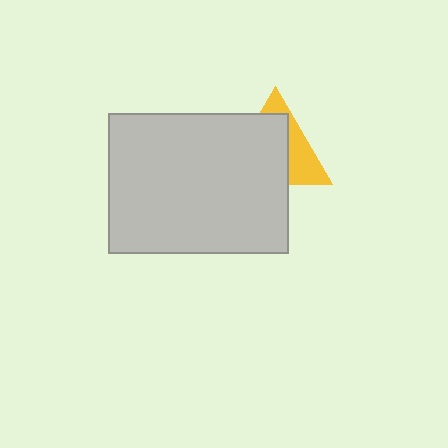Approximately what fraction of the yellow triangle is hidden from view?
Roughly 64% of the yellow triangle is hidden behind the light gray rectangle.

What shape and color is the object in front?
The object in front is a light gray rectangle.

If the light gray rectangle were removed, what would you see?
You would see the complete yellow triangle.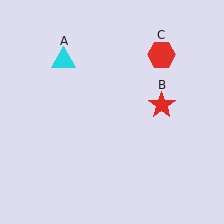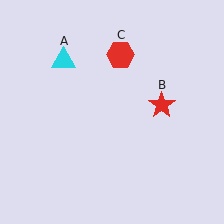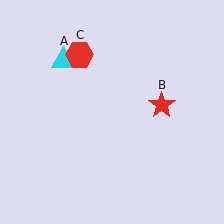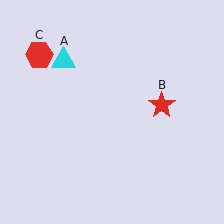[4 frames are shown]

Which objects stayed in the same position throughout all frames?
Cyan triangle (object A) and red star (object B) remained stationary.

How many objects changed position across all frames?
1 object changed position: red hexagon (object C).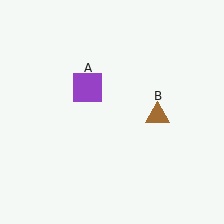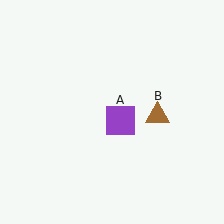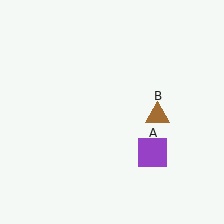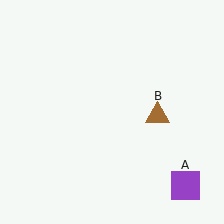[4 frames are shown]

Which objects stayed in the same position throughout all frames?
Brown triangle (object B) remained stationary.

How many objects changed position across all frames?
1 object changed position: purple square (object A).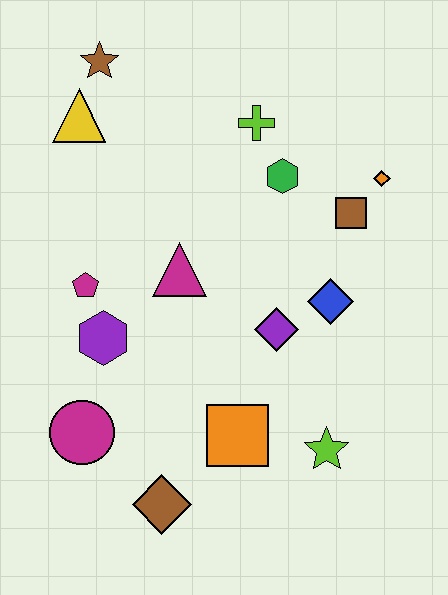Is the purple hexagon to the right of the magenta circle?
Yes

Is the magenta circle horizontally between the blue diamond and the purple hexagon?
No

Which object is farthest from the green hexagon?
The brown diamond is farthest from the green hexagon.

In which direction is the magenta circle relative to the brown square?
The magenta circle is to the left of the brown square.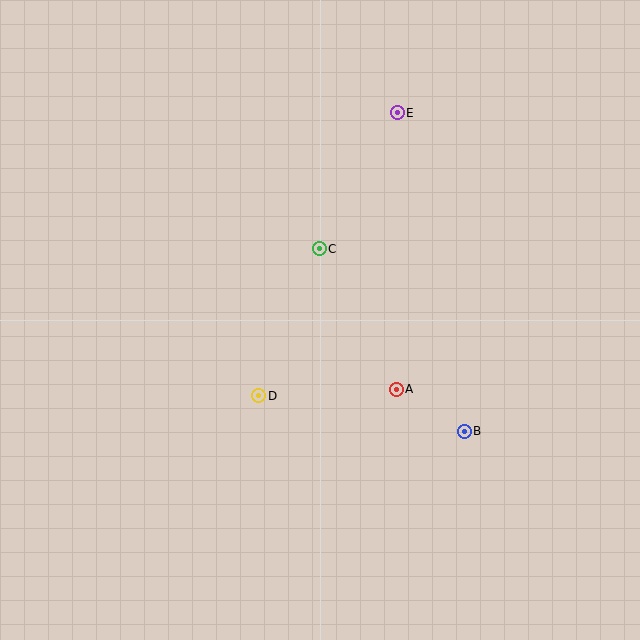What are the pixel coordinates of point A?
Point A is at (396, 389).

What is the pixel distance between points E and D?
The distance between E and D is 315 pixels.